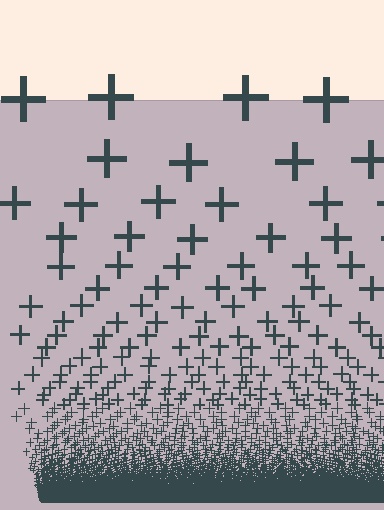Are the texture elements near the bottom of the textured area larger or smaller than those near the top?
Smaller. The gradient is inverted — elements near the bottom are smaller and denser.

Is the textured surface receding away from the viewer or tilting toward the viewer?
The surface appears to tilt toward the viewer. Texture elements get larger and sparser toward the top.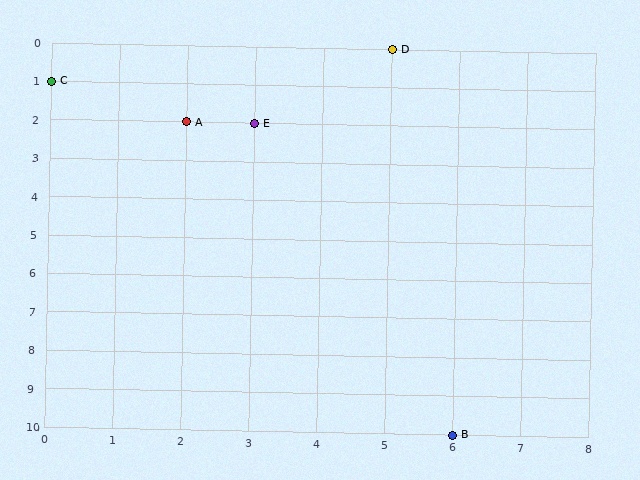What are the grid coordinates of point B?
Point B is at grid coordinates (6, 10).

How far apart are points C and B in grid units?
Points C and B are 6 columns and 9 rows apart (about 10.8 grid units diagonally).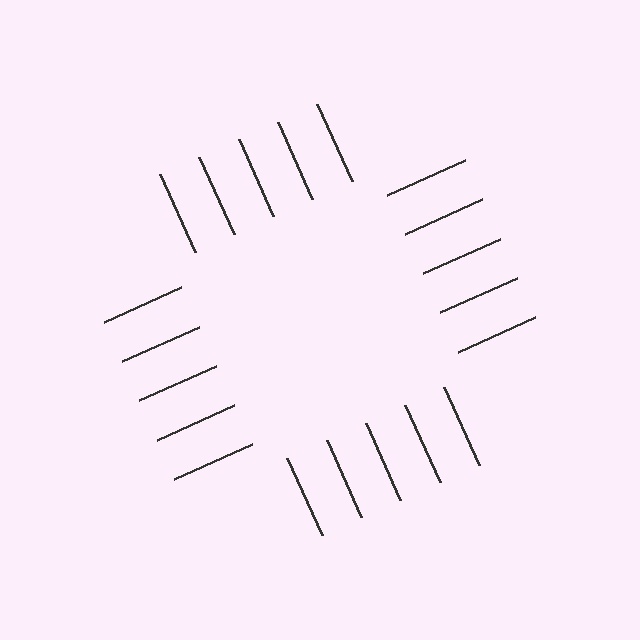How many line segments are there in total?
20 — 5 along each of the 4 edges.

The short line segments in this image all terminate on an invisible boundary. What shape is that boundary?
An illusory square — the line segments terminate on its edges but no continuous stroke is drawn.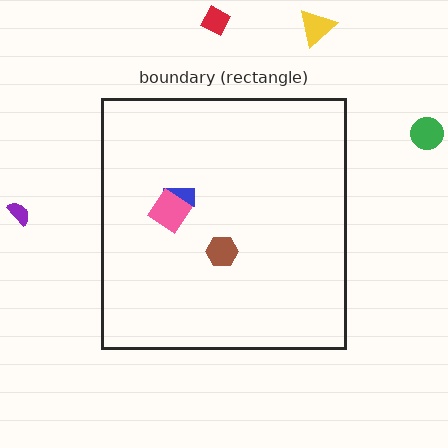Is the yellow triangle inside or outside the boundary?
Outside.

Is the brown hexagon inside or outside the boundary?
Inside.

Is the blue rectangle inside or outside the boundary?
Inside.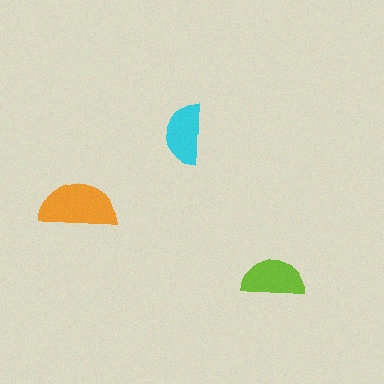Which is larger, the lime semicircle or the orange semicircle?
The orange one.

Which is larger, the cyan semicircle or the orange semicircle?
The orange one.